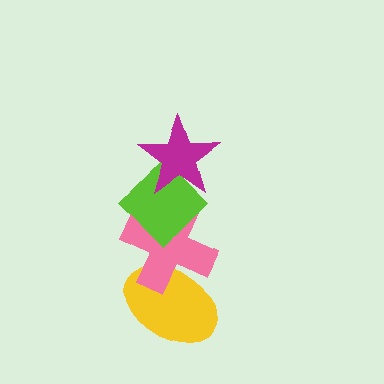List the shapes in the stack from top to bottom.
From top to bottom: the magenta star, the lime diamond, the pink cross, the yellow ellipse.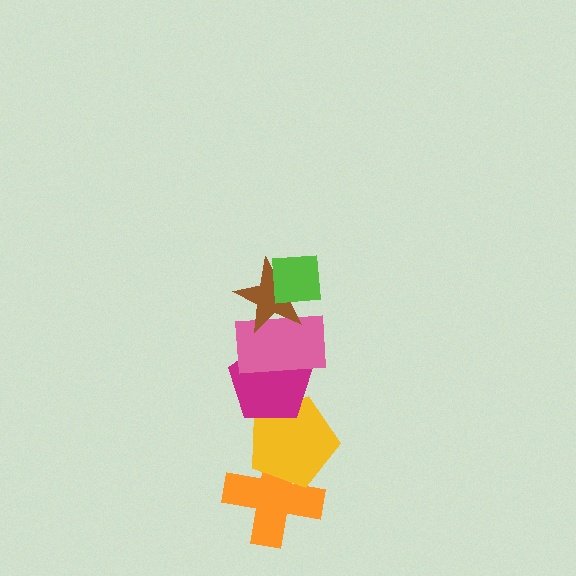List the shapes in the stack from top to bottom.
From top to bottom: the lime square, the brown star, the pink rectangle, the magenta pentagon, the yellow pentagon, the orange cross.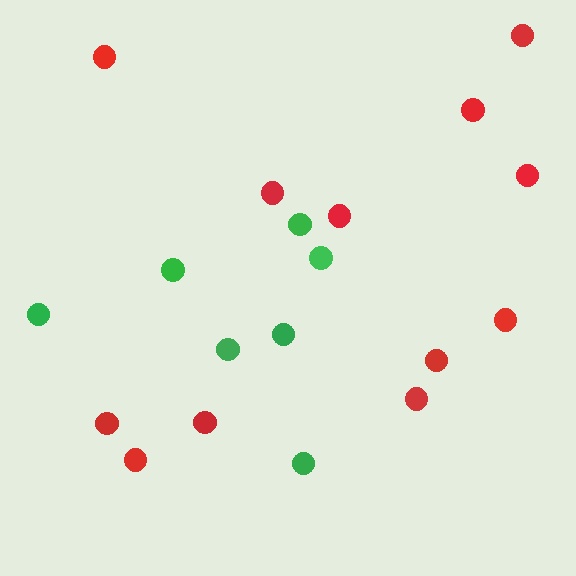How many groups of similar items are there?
There are 2 groups: one group of red circles (12) and one group of green circles (7).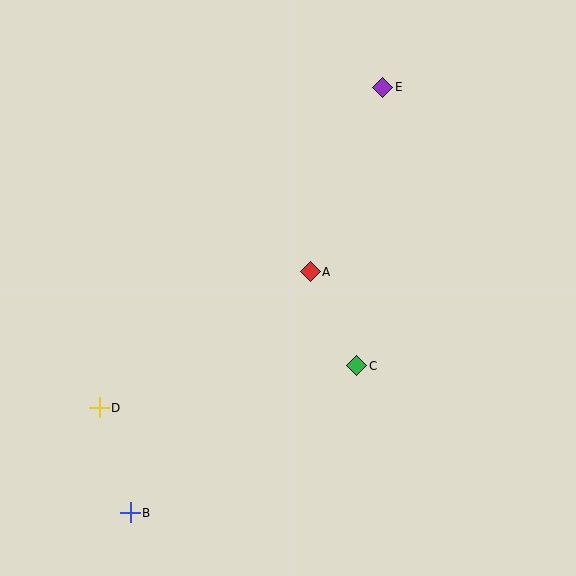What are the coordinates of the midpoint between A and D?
The midpoint between A and D is at (205, 340).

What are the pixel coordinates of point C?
Point C is at (357, 366).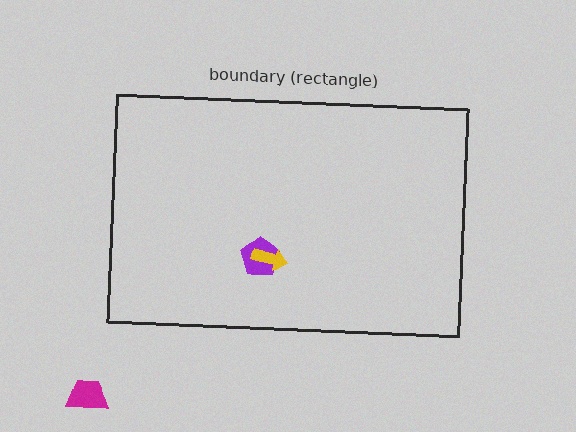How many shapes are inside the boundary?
2 inside, 1 outside.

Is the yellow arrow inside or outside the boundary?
Inside.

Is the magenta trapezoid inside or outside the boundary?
Outside.